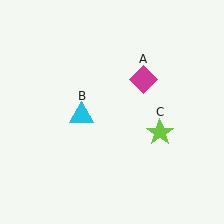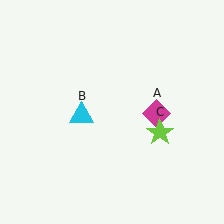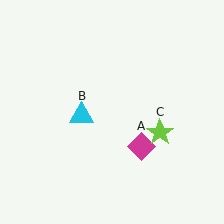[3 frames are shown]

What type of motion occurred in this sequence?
The magenta diamond (object A) rotated clockwise around the center of the scene.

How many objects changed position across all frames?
1 object changed position: magenta diamond (object A).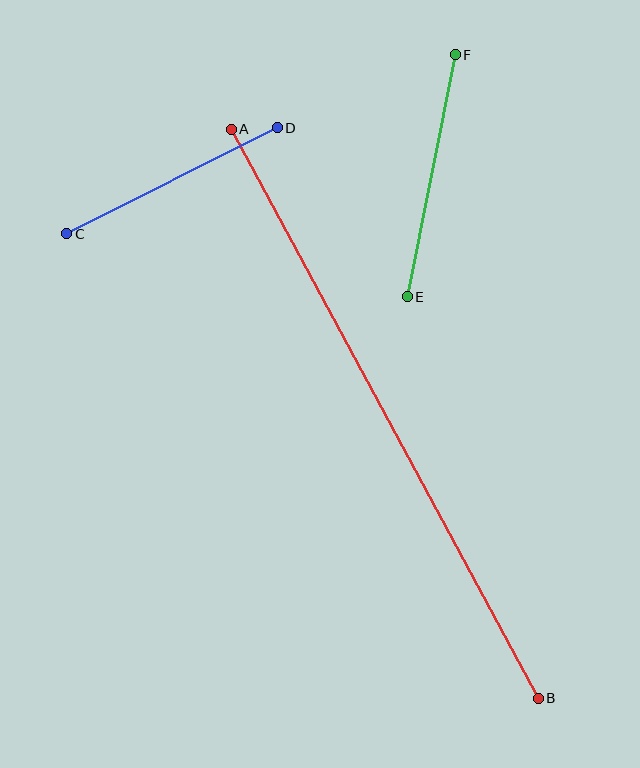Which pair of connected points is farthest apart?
Points A and B are farthest apart.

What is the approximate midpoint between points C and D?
The midpoint is at approximately (172, 181) pixels.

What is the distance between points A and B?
The distance is approximately 646 pixels.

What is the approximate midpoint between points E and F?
The midpoint is at approximately (431, 176) pixels.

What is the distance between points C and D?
The distance is approximately 235 pixels.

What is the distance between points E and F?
The distance is approximately 246 pixels.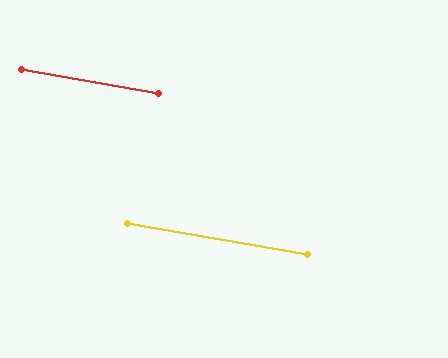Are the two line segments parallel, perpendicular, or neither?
Parallel — their directions differ by only 0.5°.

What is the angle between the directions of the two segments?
Approximately 0 degrees.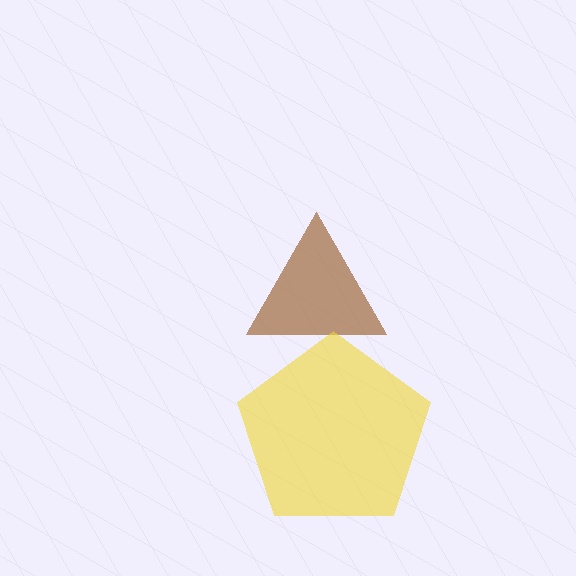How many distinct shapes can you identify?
There are 2 distinct shapes: a brown triangle, a yellow pentagon.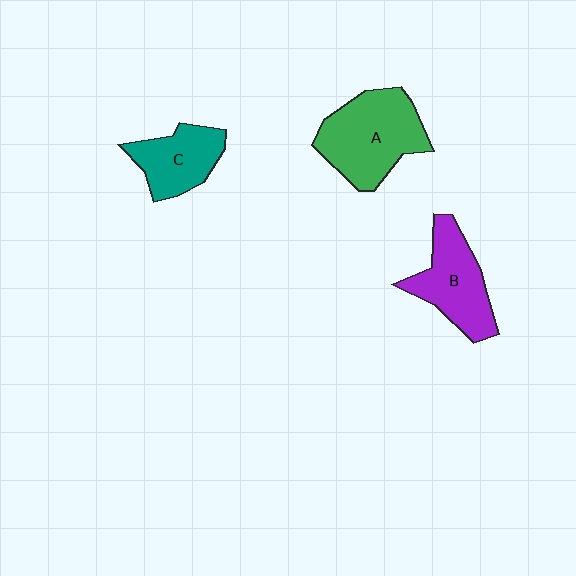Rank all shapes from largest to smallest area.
From largest to smallest: A (green), B (purple), C (teal).